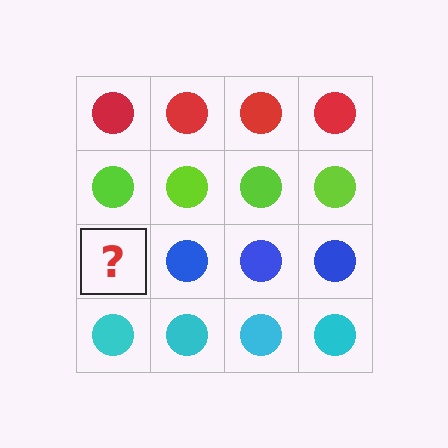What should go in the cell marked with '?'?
The missing cell should contain a blue circle.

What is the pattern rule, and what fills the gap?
The rule is that each row has a consistent color. The gap should be filled with a blue circle.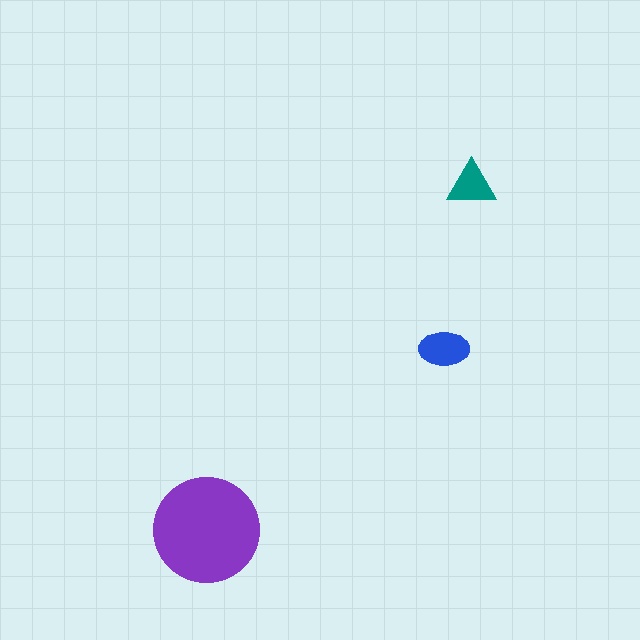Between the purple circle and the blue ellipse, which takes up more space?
The purple circle.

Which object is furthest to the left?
The purple circle is leftmost.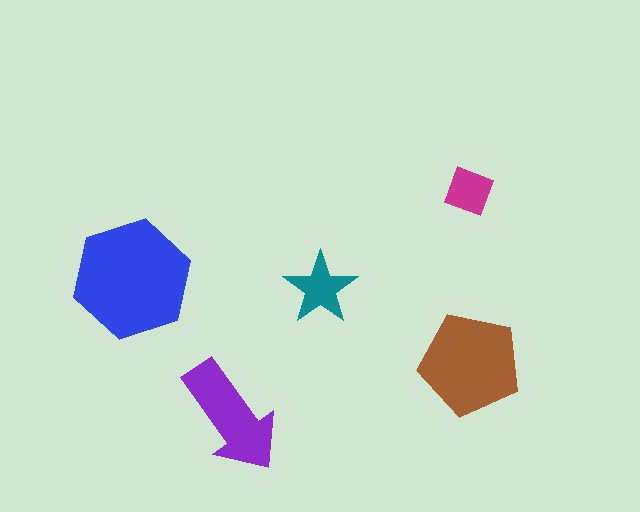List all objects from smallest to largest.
The magenta diamond, the teal star, the purple arrow, the brown pentagon, the blue hexagon.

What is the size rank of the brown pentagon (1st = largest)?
2nd.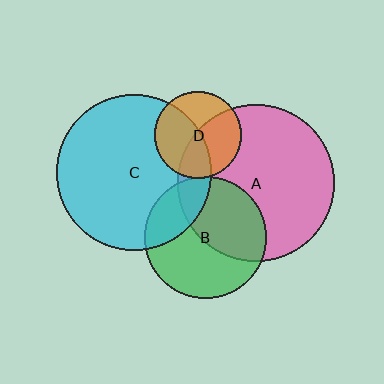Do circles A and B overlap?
Yes.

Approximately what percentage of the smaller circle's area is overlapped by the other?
Approximately 45%.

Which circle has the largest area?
Circle A (pink).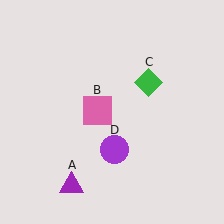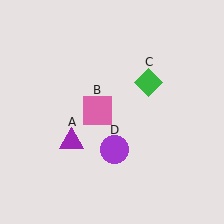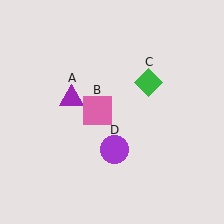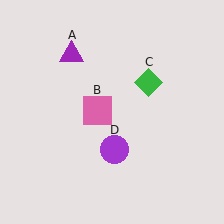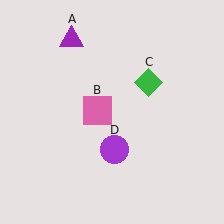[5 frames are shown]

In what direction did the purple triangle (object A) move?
The purple triangle (object A) moved up.